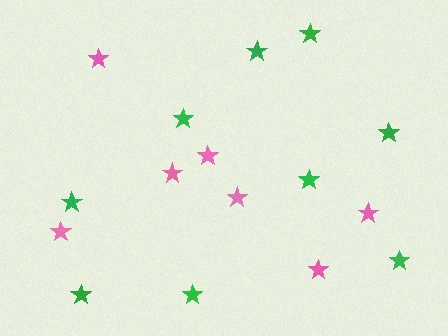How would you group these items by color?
There are 2 groups: one group of pink stars (7) and one group of green stars (9).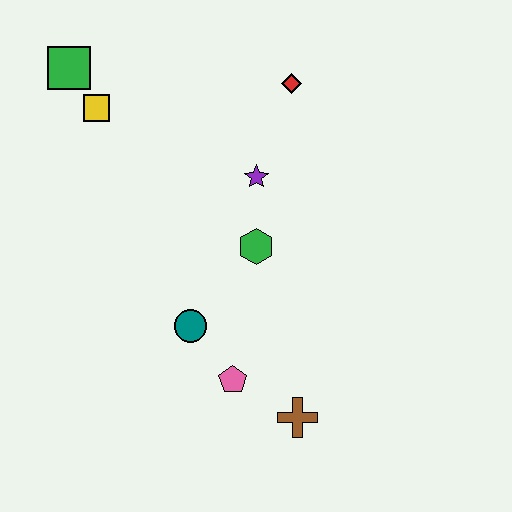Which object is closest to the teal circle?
The pink pentagon is closest to the teal circle.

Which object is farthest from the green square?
The brown cross is farthest from the green square.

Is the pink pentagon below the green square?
Yes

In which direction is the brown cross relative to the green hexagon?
The brown cross is below the green hexagon.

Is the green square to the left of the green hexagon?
Yes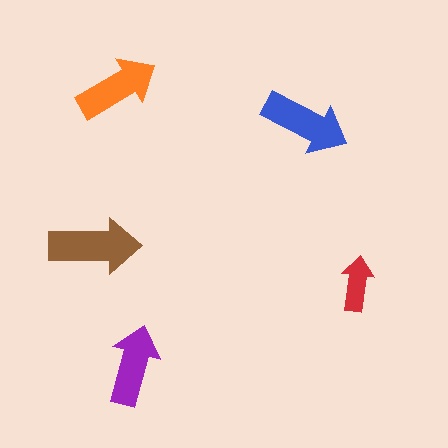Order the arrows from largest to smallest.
the brown one, the blue one, the orange one, the purple one, the red one.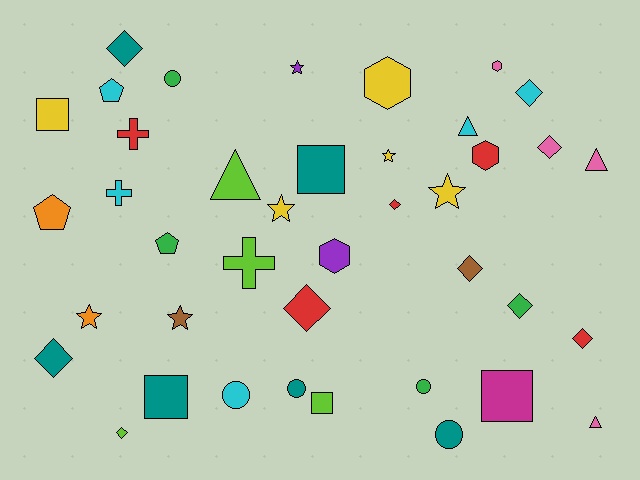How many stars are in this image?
There are 6 stars.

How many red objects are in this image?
There are 5 red objects.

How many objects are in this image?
There are 40 objects.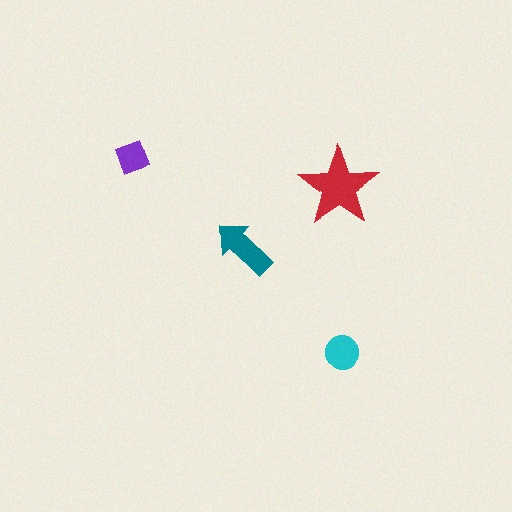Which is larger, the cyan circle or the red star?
The red star.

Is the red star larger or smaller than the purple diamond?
Larger.